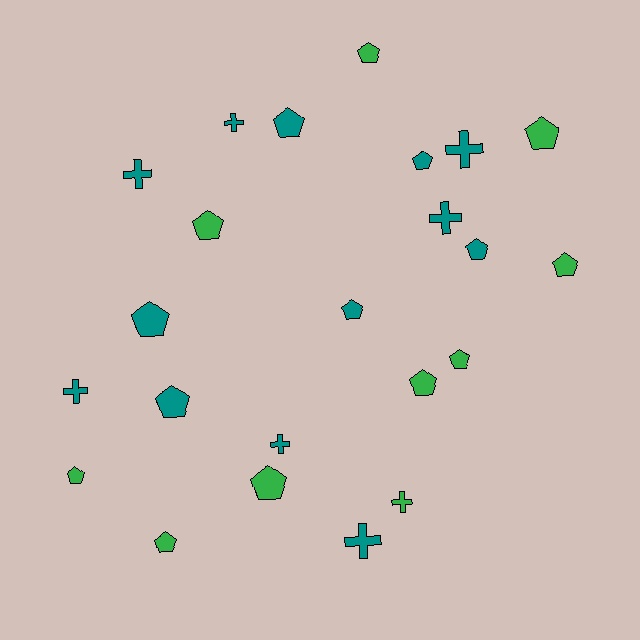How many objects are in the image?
There are 23 objects.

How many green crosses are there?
There is 1 green cross.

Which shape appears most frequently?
Pentagon, with 15 objects.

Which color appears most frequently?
Teal, with 13 objects.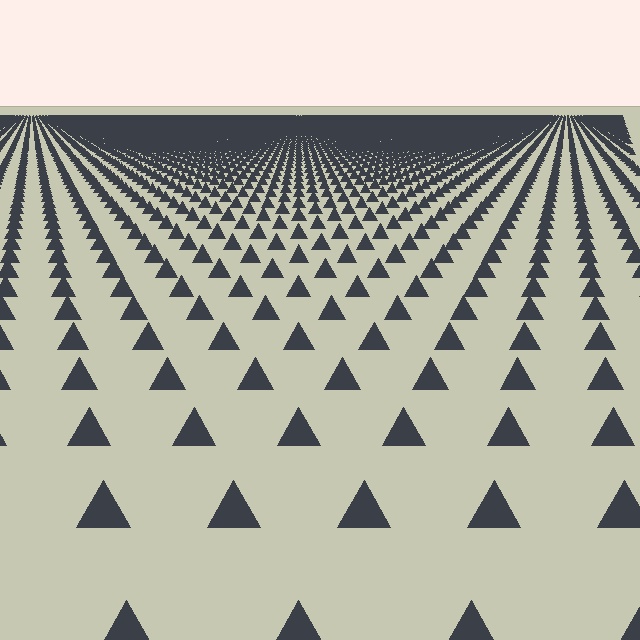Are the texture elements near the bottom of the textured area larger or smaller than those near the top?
Larger. Near the bottom, elements are closer to the viewer and appear at a bigger on-screen size.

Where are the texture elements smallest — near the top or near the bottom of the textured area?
Near the top.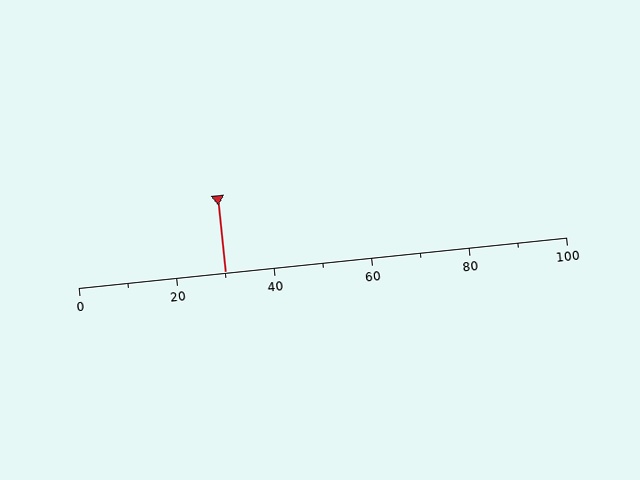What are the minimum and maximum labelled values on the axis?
The axis runs from 0 to 100.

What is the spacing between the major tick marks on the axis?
The major ticks are spaced 20 apart.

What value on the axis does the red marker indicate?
The marker indicates approximately 30.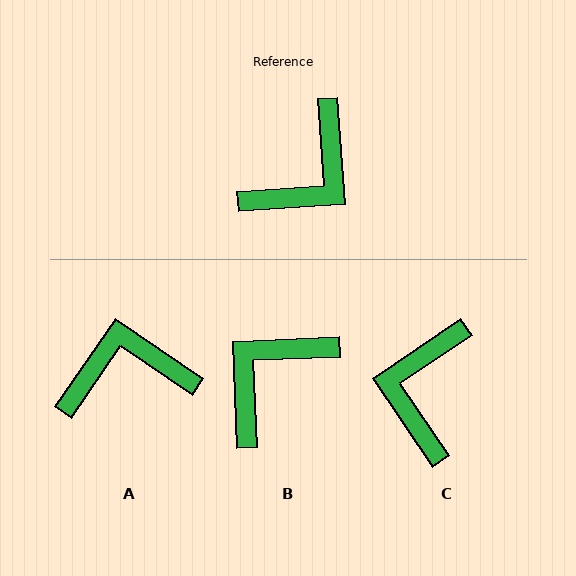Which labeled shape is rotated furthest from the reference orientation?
B, about 179 degrees away.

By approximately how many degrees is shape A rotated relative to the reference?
Approximately 142 degrees counter-clockwise.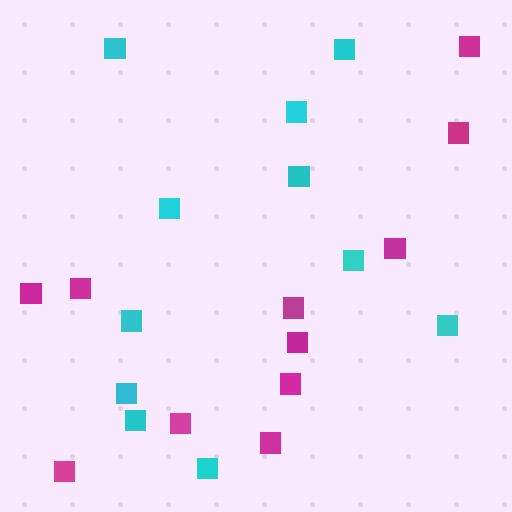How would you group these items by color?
There are 2 groups: one group of magenta squares (11) and one group of cyan squares (11).